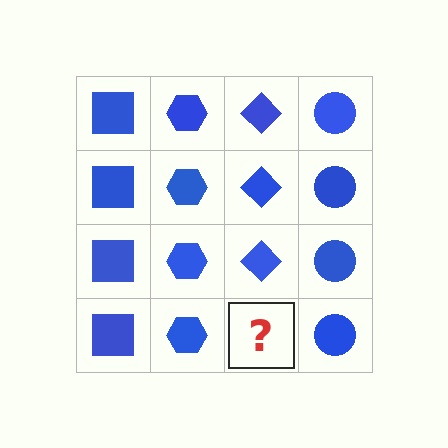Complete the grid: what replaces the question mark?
The question mark should be replaced with a blue diamond.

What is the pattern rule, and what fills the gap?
The rule is that each column has a consistent shape. The gap should be filled with a blue diamond.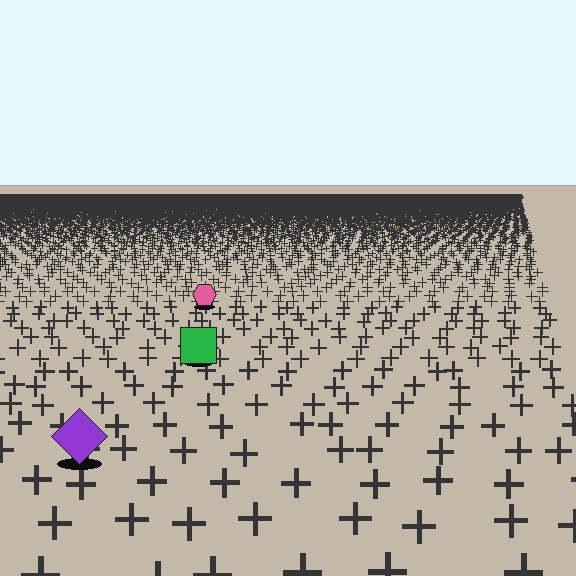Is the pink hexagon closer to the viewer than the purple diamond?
No. The purple diamond is closer — you can tell from the texture gradient: the ground texture is coarser near it.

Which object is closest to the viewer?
The purple diamond is closest. The texture marks near it are larger and more spread out.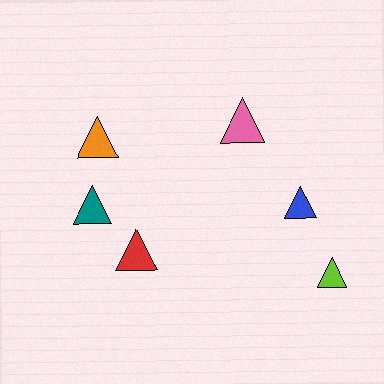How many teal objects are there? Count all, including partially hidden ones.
There is 1 teal object.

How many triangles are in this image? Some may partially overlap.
There are 6 triangles.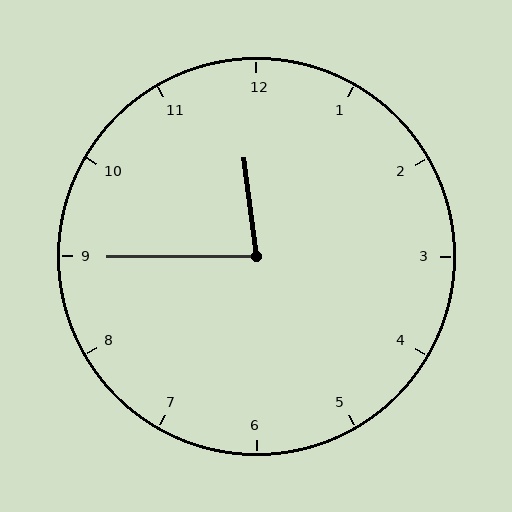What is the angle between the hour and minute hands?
Approximately 82 degrees.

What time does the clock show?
11:45.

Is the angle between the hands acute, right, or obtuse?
It is acute.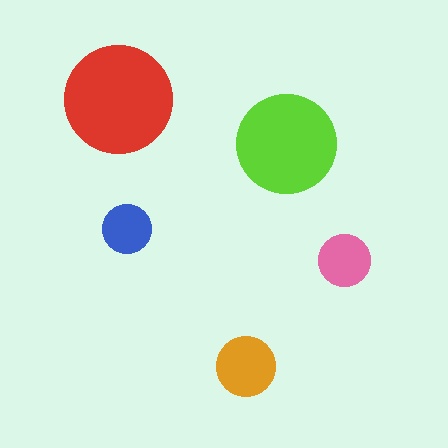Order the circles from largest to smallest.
the red one, the lime one, the orange one, the pink one, the blue one.